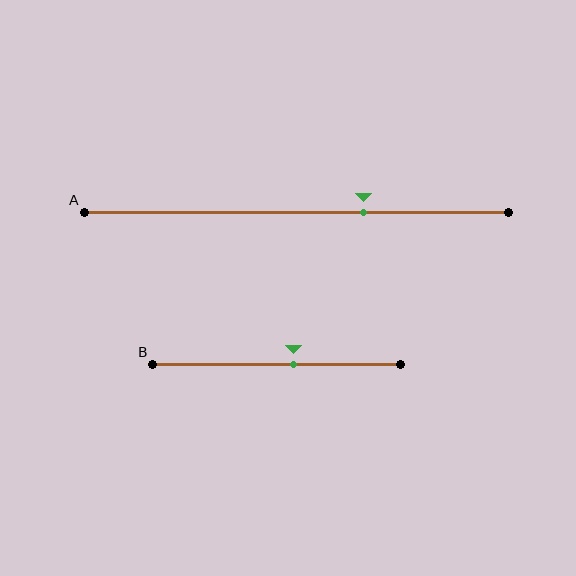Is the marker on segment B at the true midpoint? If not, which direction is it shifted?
No, the marker on segment B is shifted to the right by about 7% of the segment length.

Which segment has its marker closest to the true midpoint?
Segment B has its marker closest to the true midpoint.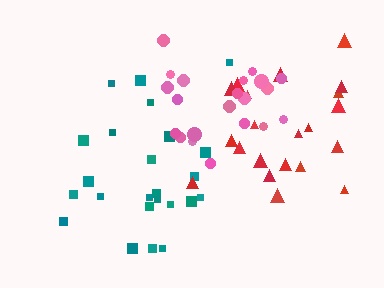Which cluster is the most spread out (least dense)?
Teal.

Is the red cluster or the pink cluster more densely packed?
Pink.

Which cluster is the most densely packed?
Pink.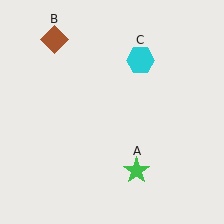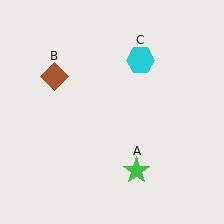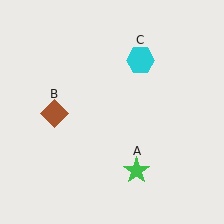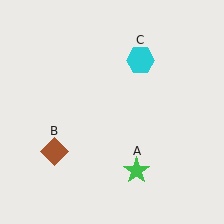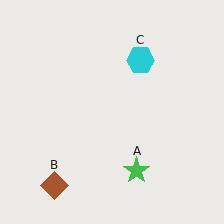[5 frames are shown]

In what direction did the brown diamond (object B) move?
The brown diamond (object B) moved down.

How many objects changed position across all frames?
1 object changed position: brown diamond (object B).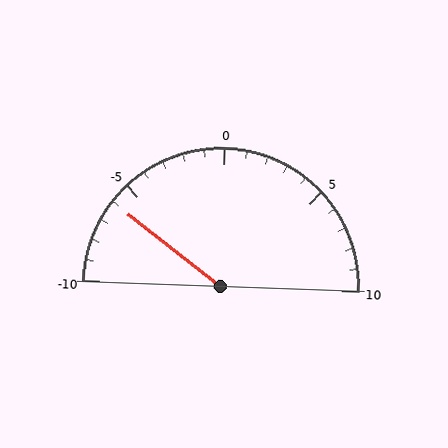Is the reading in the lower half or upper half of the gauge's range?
The reading is in the lower half of the range (-10 to 10).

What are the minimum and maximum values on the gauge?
The gauge ranges from -10 to 10.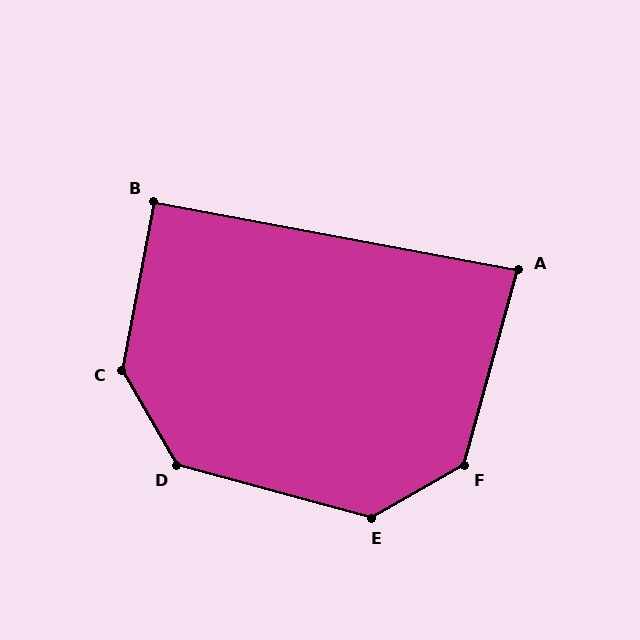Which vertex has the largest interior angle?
C, at approximately 140 degrees.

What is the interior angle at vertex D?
Approximately 135 degrees (obtuse).